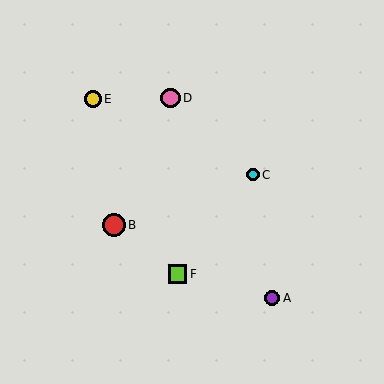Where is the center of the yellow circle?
The center of the yellow circle is at (93, 99).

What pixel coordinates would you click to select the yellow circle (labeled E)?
Click at (93, 99) to select the yellow circle E.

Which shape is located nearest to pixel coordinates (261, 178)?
The cyan circle (labeled C) at (253, 175) is nearest to that location.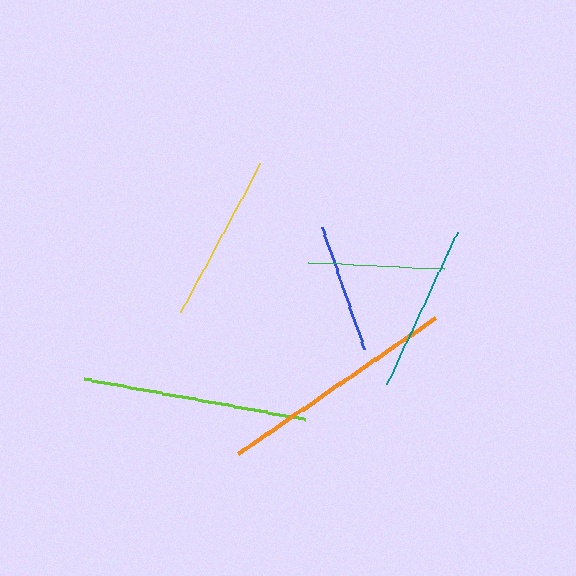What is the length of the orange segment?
The orange segment is approximately 239 pixels long.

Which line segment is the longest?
The orange line is the longest at approximately 239 pixels.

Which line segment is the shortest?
The blue line is the shortest at approximately 130 pixels.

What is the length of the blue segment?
The blue segment is approximately 130 pixels long.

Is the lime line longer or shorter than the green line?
The lime line is longer than the green line.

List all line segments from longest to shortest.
From longest to shortest: orange, lime, yellow, teal, green, blue.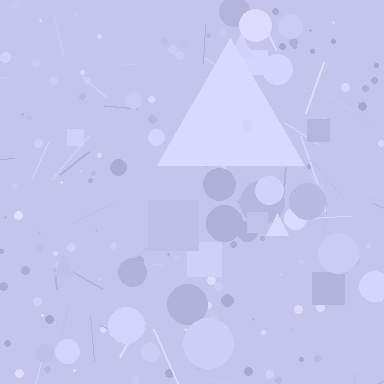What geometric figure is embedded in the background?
A triangle is embedded in the background.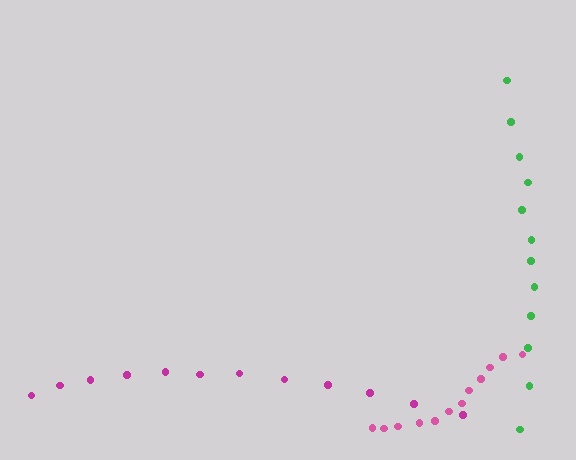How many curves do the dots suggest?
There are 3 distinct paths.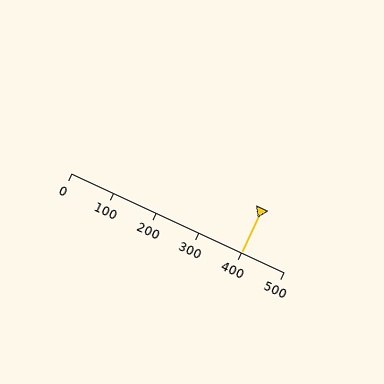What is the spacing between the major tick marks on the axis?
The major ticks are spaced 100 apart.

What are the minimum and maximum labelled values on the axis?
The axis runs from 0 to 500.